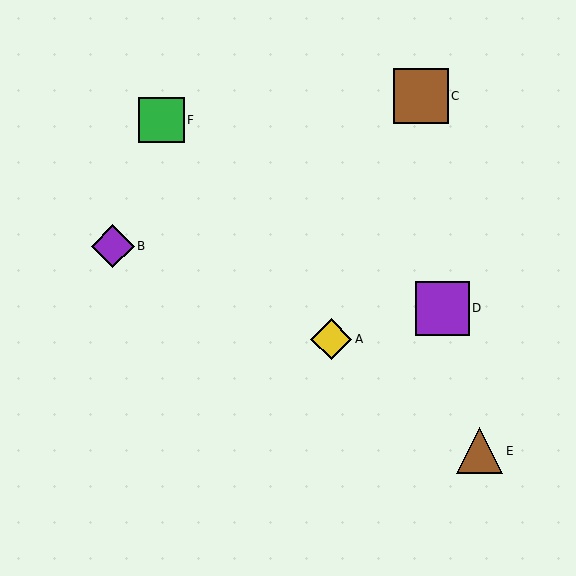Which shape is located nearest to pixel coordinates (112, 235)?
The purple diamond (labeled B) at (113, 246) is nearest to that location.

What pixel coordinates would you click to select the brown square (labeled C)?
Click at (421, 96) to select the brown square C.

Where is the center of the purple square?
The center of the purple square is at (443, 308).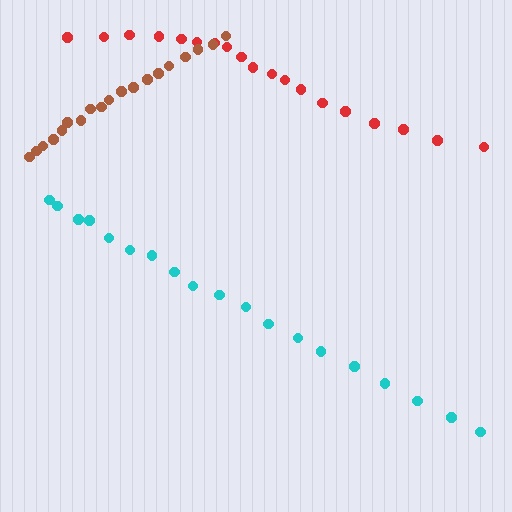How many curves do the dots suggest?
There are 3 distinct paths.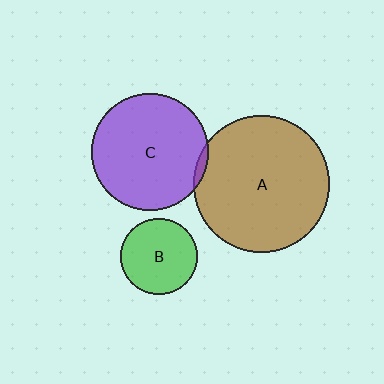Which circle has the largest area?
Circle A (brown).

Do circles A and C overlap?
Yes.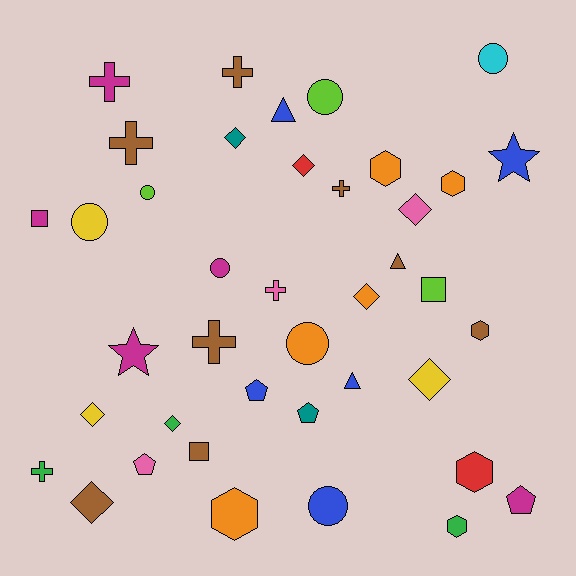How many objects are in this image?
There are 40 objects.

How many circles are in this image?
There are 7 circles.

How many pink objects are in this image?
There are 3 pink objects.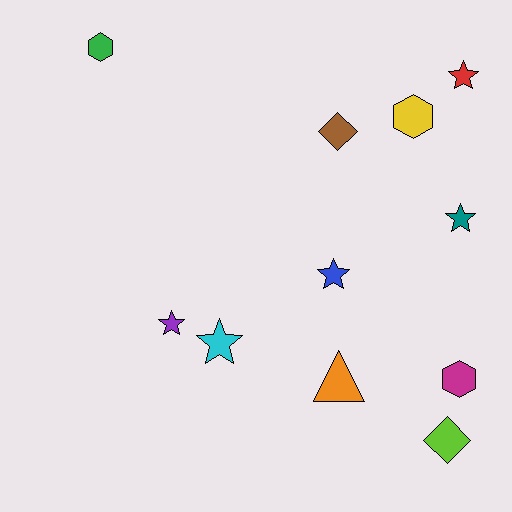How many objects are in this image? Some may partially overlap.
There are 11 objects.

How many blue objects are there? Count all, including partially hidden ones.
There is 1 blue object.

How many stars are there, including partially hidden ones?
There are 5 stars.